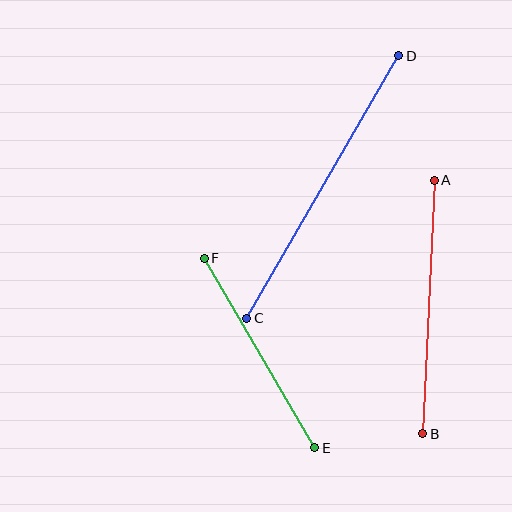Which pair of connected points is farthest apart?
Points C and D are farthest apart.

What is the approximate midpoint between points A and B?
The midpoint is at approximately (428, 307) pixels.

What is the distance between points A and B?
The distance is approximately 254 pixels.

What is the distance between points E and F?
The distance is approximately 219 pixels.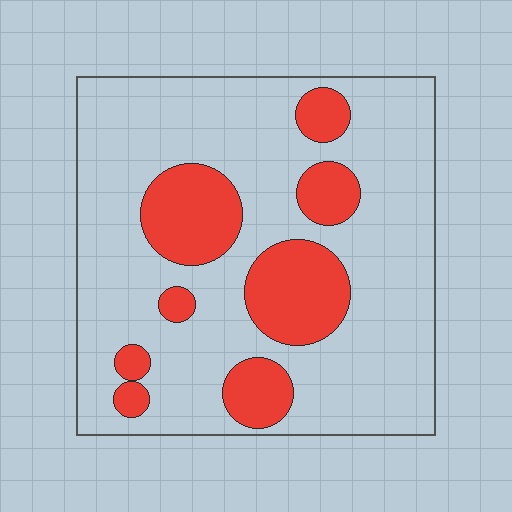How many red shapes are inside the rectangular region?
8.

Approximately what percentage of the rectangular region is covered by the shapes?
Approximately 25%.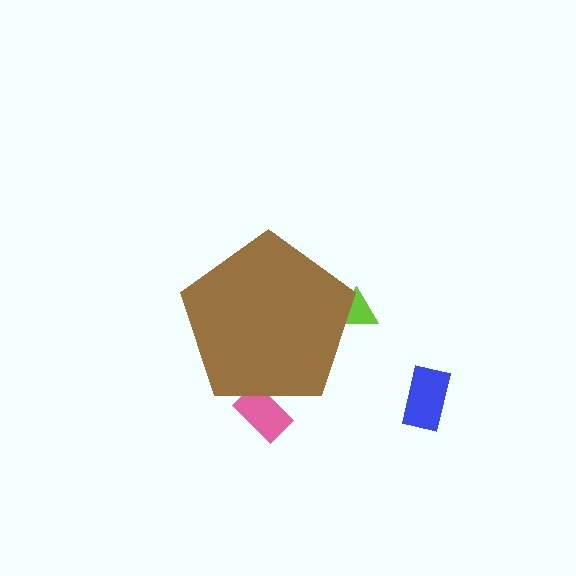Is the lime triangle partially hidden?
Yes, the lime triangle is partially hidden behind the brown pentagon.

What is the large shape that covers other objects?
A brown pentagon.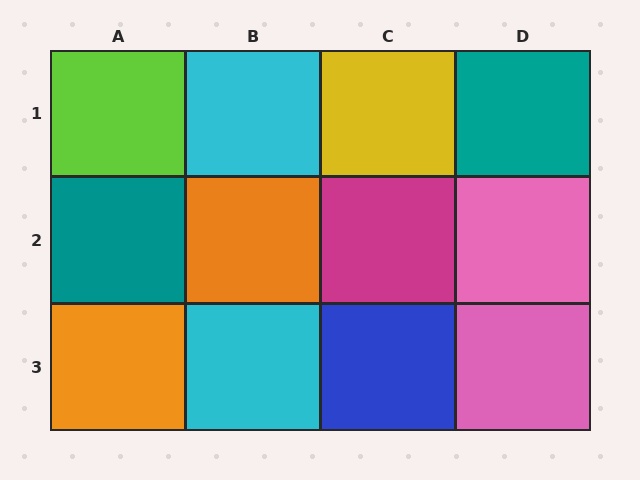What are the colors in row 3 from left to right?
Orange, cyan, blue, pink.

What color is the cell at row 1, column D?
Teal.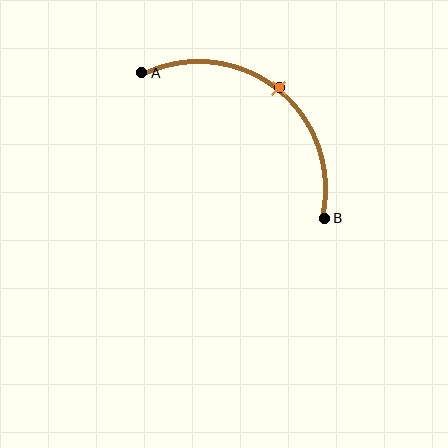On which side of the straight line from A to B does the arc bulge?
The arc bulges above and to the right of the straight line connecting A and B.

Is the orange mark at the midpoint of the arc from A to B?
Yes. The orange mark lies on the arc at equal arc-length from both A and B — it is the arc midpoint.